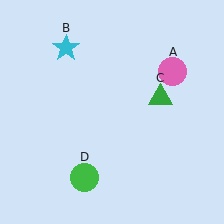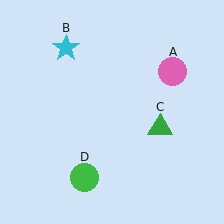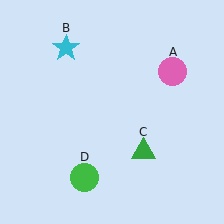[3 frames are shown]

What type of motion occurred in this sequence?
The green triangle (object C) rotated clockwise around the center of the scene.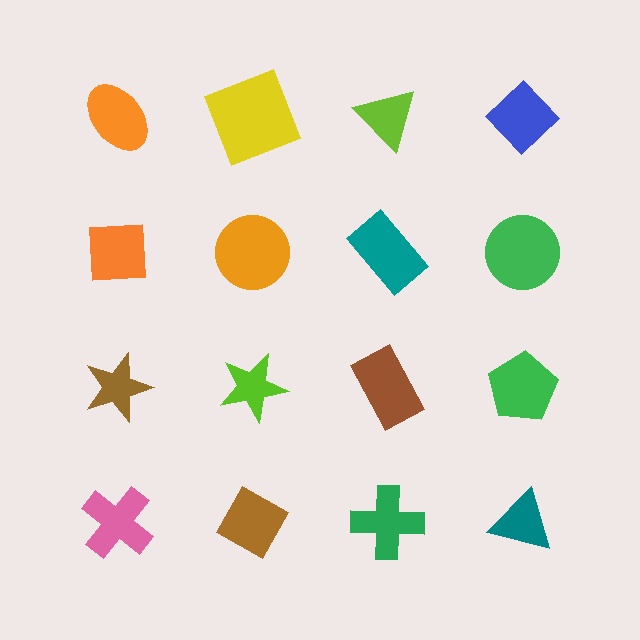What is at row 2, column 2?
An orange circle.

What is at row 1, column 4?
A blue diamond.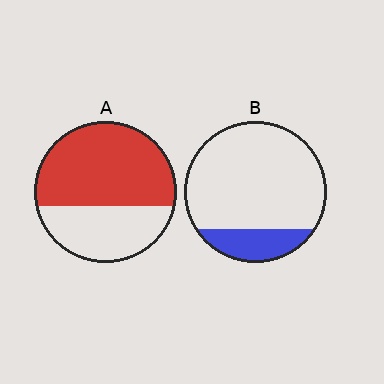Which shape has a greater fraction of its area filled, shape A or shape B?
Shape A.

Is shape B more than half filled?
No.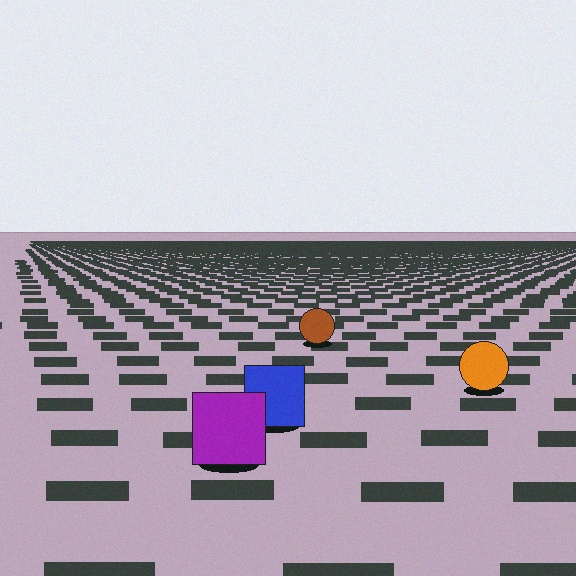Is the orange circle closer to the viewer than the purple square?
No. The purple square is closer — you can tell from the texture gradient: the ground texture is coarser near it.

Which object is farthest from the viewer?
The brown circle is farthest from the viewer. It appears smaller and the ground texture around it is denser.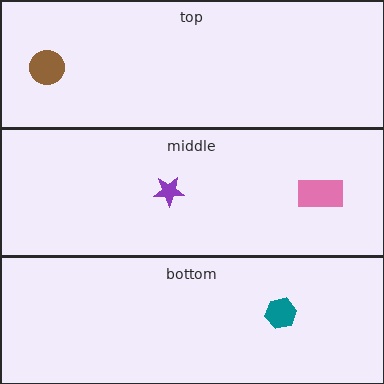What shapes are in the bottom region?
The teal hexagon.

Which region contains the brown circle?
The top region.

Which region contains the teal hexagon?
The bottom region.